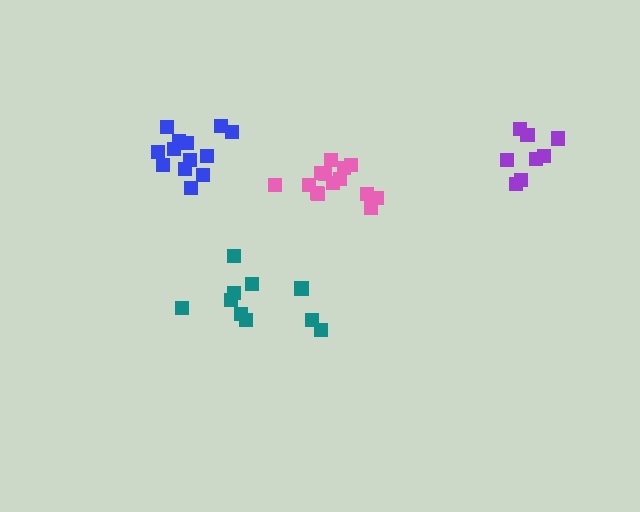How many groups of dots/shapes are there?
There are 4 groups.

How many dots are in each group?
Group 1: 14 dots, Group 2: 8 dots, Group 3: 10 dots, Group 4: 14 dots (46 total).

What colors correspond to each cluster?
The clusters are colored: pink, purple, teal, blue.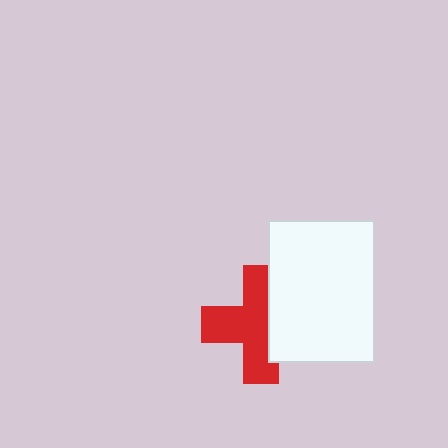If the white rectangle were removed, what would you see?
You would see the complete red cross.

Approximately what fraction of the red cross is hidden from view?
Roughly 37% of the red cross is hidden behind the white rectangle.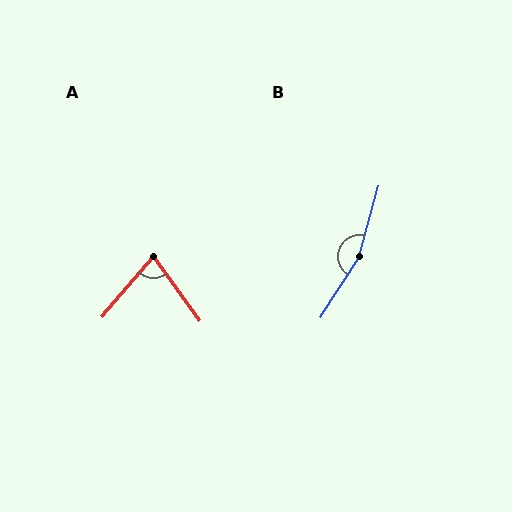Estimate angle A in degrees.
Approximately 76 degrees.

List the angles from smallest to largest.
A (76°), B (164°).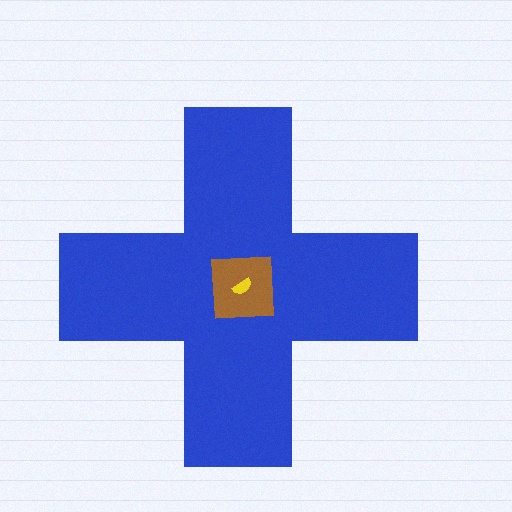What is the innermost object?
The yellow semicircle.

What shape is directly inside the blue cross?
The brown square.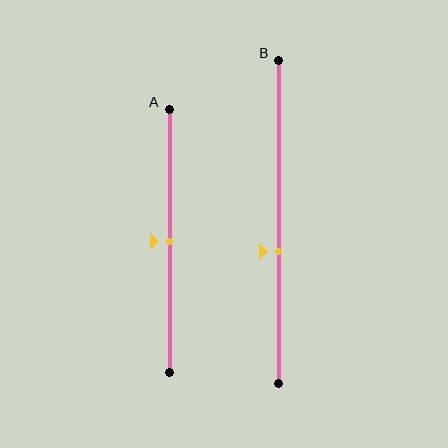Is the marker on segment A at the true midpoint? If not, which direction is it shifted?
Yes, the marker on segment A is at the true midpoint.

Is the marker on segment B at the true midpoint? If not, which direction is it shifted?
No, the marker on segment B is shifted downward by about 9% of the segment length.